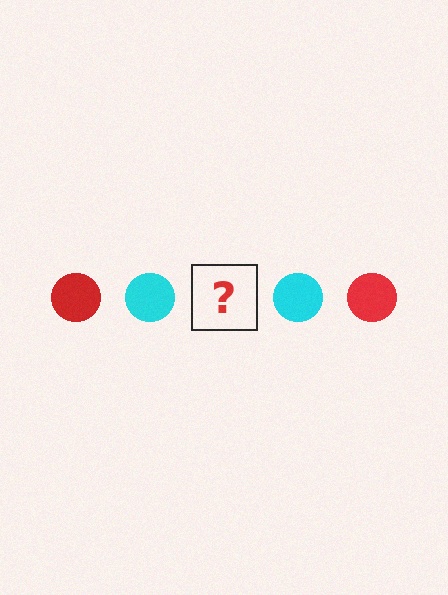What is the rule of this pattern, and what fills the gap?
The rule is that the pattern cycles through red, cyan circles. The gap should be filled with a red circle.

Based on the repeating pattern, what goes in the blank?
The blank should be a red circle.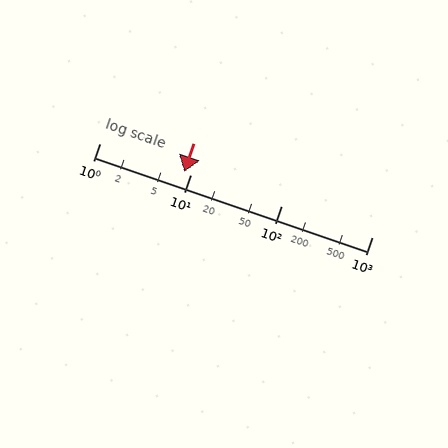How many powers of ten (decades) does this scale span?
The scale spans 3 decades, from 1 to 1000.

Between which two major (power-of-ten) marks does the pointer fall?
The pointer is between 1 and 10.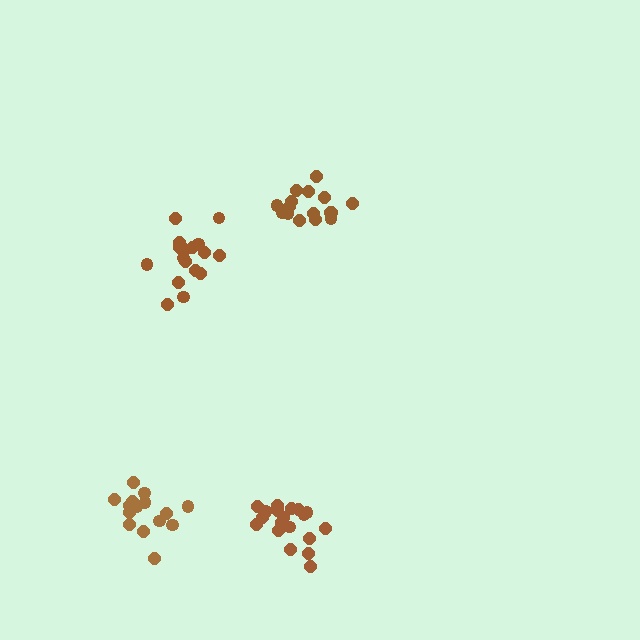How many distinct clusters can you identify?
There are 4 distinct clusters.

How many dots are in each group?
Group 1: 19 dots, Group 2: 15 dots, Group 3: 17 dots, Group 4: 16 dots (67 total).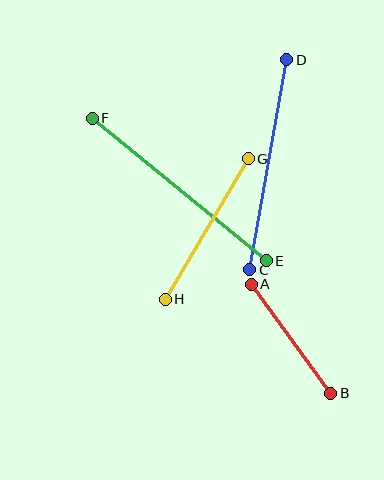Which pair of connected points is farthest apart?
Points E and F are farthest apart.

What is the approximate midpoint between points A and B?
The midpoint is at approximately (291, 339) pixels.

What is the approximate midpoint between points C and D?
The midpoint is at approximately (268, 165) pixels.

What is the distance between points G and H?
The distance is approximately 163 pixels.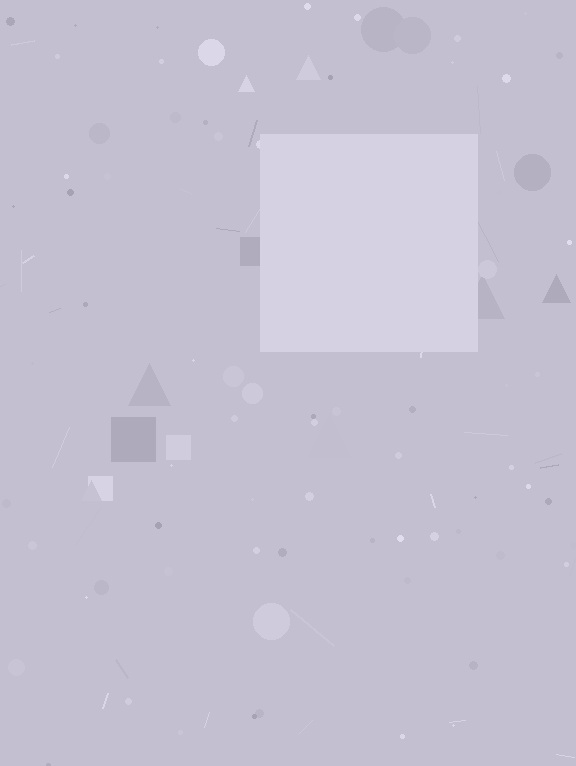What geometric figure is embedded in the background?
A square is embedded in the background.